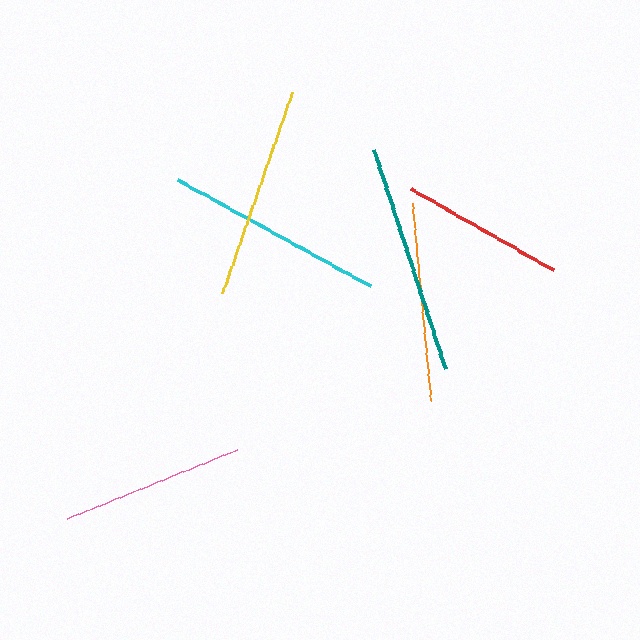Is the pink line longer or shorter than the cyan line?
The cyan line is longer than the pink line.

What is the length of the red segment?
The red segment is approximately 164 pixels long.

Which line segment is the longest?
The teal line is the longest at approximately 230 pixels.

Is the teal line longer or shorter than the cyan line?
The teal line is longer than the cyan line.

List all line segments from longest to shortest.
From longest to shortest: teal, cyan, yellow, orange, pink, red.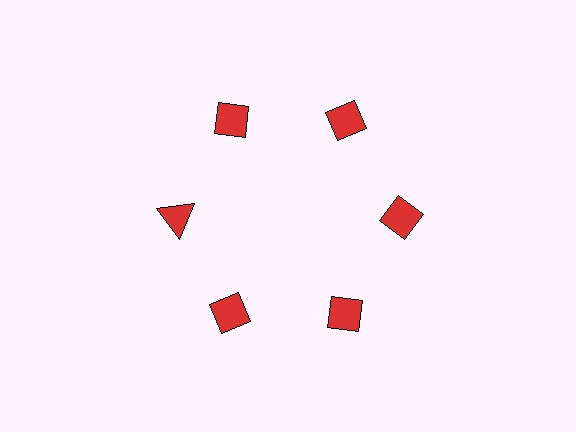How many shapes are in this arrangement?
There are 6 shapes arranged in a ring pattern.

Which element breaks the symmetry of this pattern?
The red triangle at roughly the 9 o'clock position breaks the symmetry. All other shapes are red diamonds.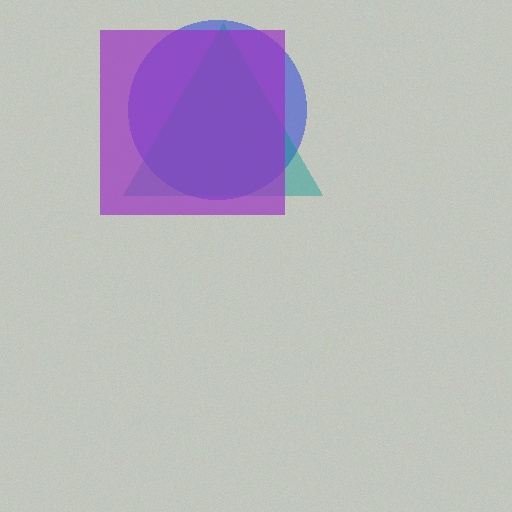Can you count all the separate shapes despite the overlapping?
Yes, there are 3 separate shapes.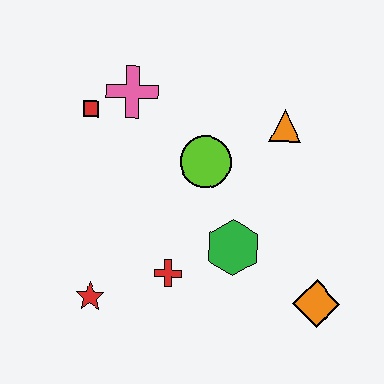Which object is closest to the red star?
The red cross is closest to the red star.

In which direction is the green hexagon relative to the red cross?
The green hexagon is to the right of the red cross.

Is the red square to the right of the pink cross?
No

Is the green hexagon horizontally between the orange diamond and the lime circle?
Yes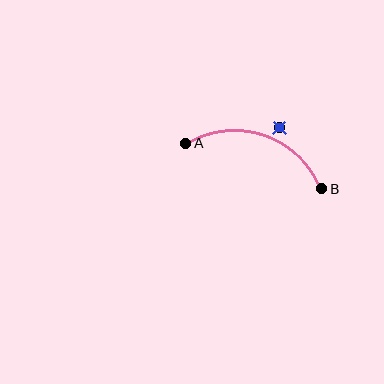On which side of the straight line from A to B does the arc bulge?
The arc bulges above the straight line connecting A and B.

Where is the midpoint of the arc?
The arc midpoint is the point on the curve farthest from the straight line joining A and B. It sits above that line.